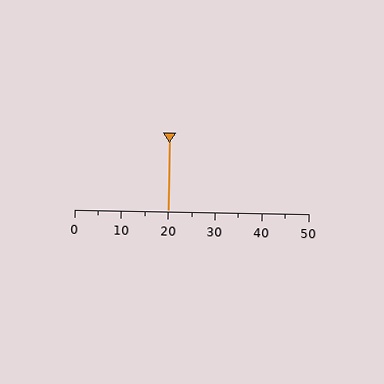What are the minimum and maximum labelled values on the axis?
The axis runs from 0 to 50.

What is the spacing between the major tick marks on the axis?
The major ticks are spaced 10 apart.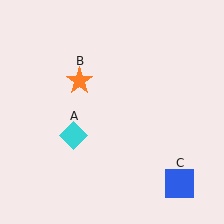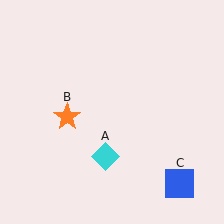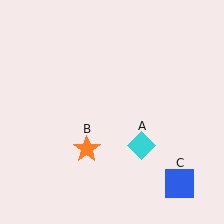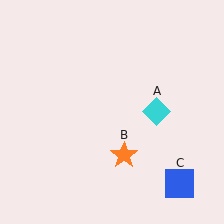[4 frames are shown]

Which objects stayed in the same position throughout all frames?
Blue square (object C) remained stationary.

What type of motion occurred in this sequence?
The cyan diamond (object A), orange star (object B) rotated counterclockwise around the center of the scene.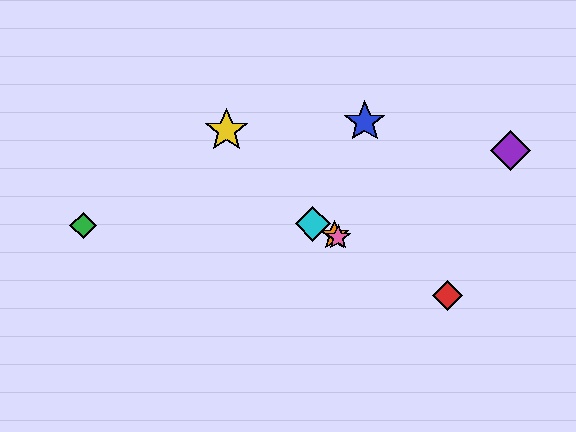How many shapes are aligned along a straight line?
4 shapes (the red diamond, the orange star, the cyan diamond, the pink star) are aligned along a straight line.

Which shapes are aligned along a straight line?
The red diamond, the orange star, the cyan diamond, the pink star are aligned along a straight line.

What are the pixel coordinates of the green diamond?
The green diamond is at (83, 225).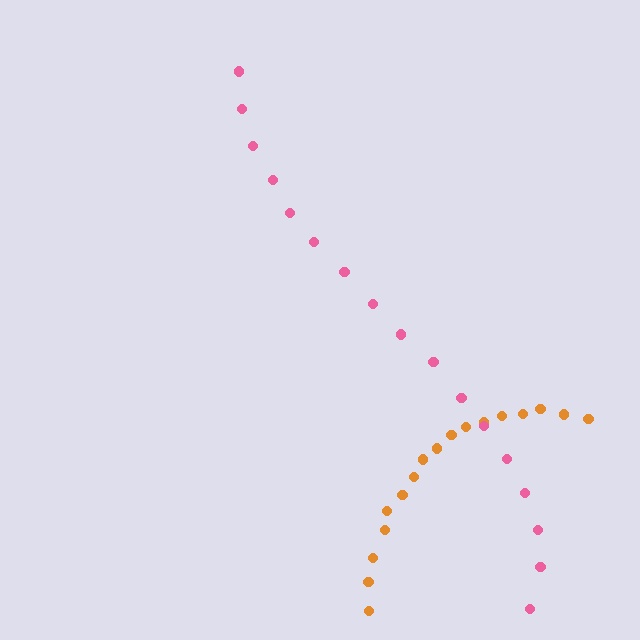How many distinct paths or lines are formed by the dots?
There are 2 distinct paths.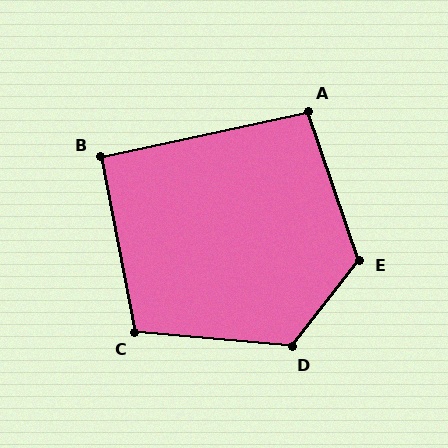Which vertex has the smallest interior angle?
B, at approximately 91 degrees.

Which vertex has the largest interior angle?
E, at approximately 123 degrees.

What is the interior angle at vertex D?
Approximately 123 degrees (obtuse).